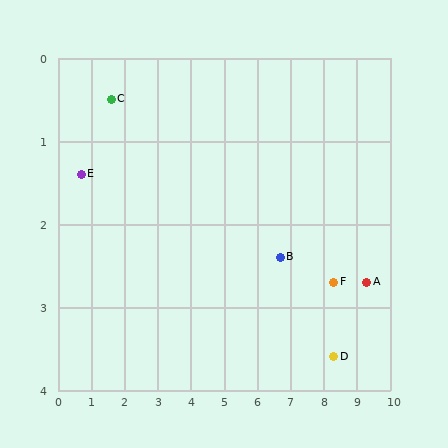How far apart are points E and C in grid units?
Points E and C are about 1.3 grid units apart.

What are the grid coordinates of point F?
Point F is at approximately (8.3, 2.7).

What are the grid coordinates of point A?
Point A is at approximately (9.3, 2.7).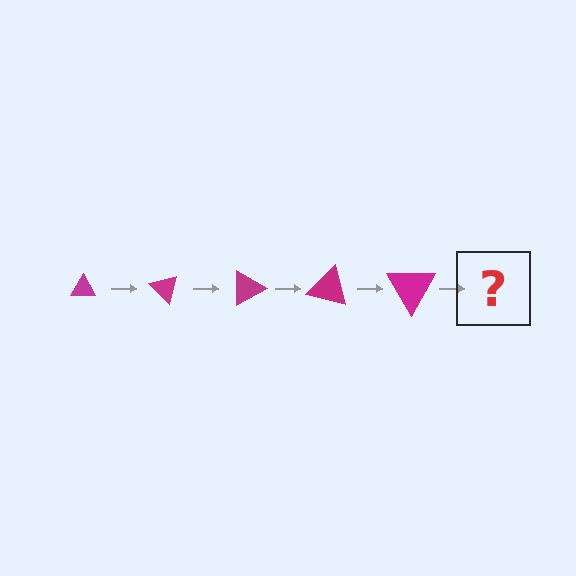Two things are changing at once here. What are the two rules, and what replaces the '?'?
The two rules are that the triangle grows larger each step and it rotates 45 degrees each step. The '?' should be a triangle, larger than the previous one and rotated 225 degrees from the start.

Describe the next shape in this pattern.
It should be a triangle, larger than the previous one and rotated 225 degrees from the start.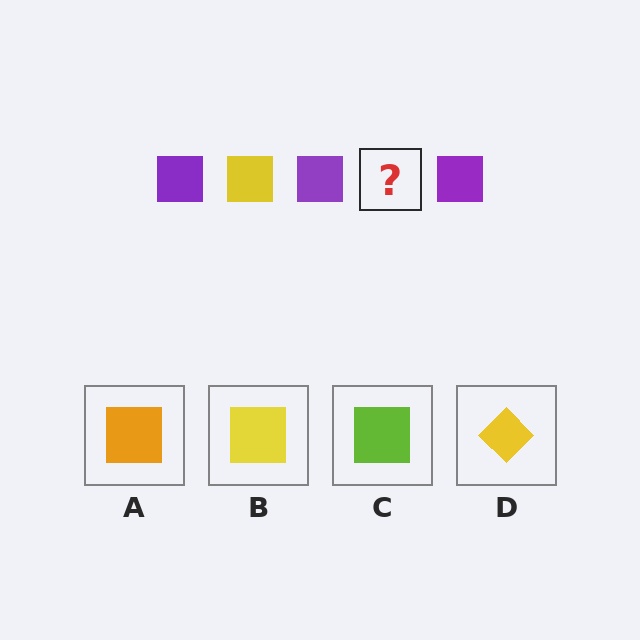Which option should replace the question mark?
Option B.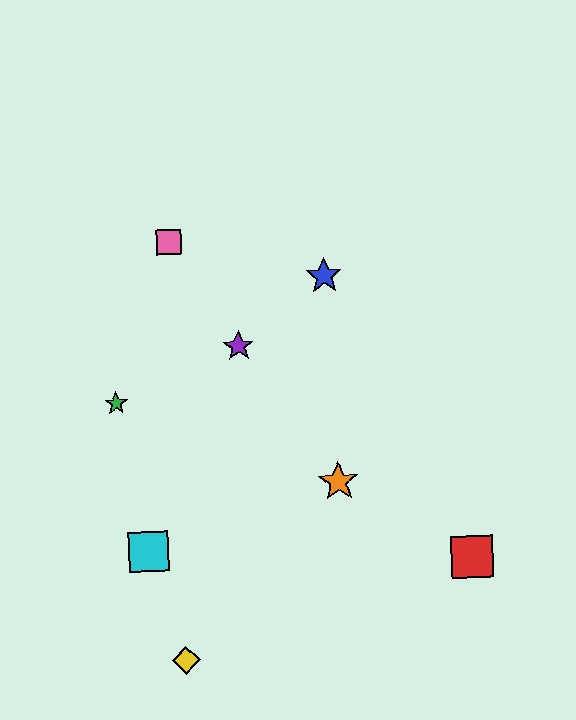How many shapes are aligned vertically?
2 shapes (the yellow diamond, the pink square) are aligned vertically.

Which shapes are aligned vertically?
The yellow diamond, the pink square are aligned vertically.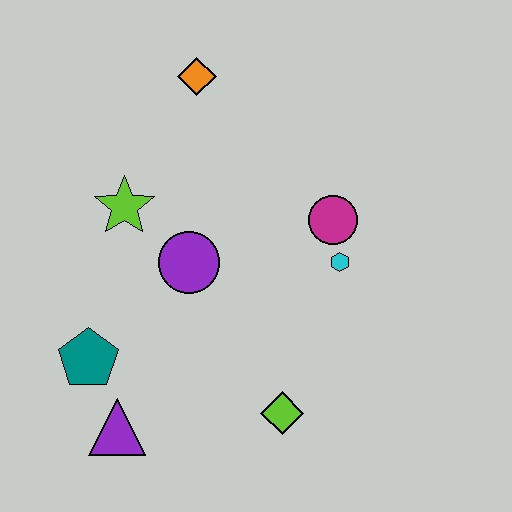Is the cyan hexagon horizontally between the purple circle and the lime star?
No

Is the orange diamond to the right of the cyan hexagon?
No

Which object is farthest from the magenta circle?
The purple triangle is farthest from the magenta circle.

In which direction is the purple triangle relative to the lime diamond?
The purple triangle is to the left of the lime diamond.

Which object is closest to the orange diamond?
The lime star is closest to the orange diamond.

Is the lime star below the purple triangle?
No